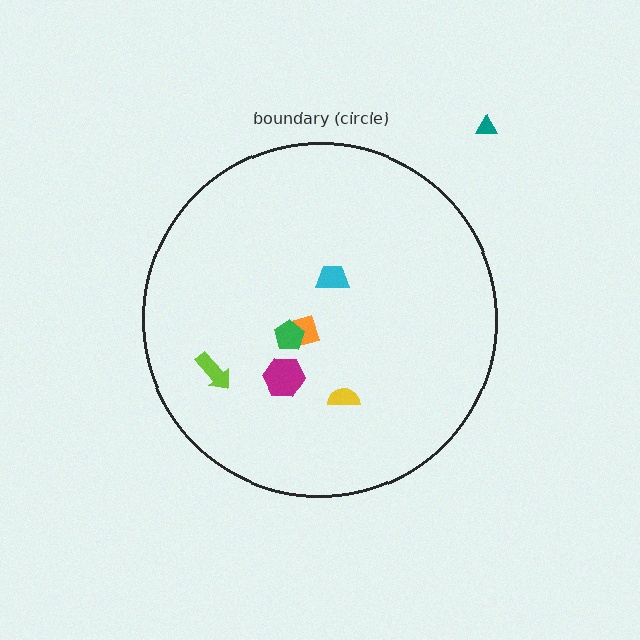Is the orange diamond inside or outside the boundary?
Inside.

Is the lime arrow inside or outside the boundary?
Inside.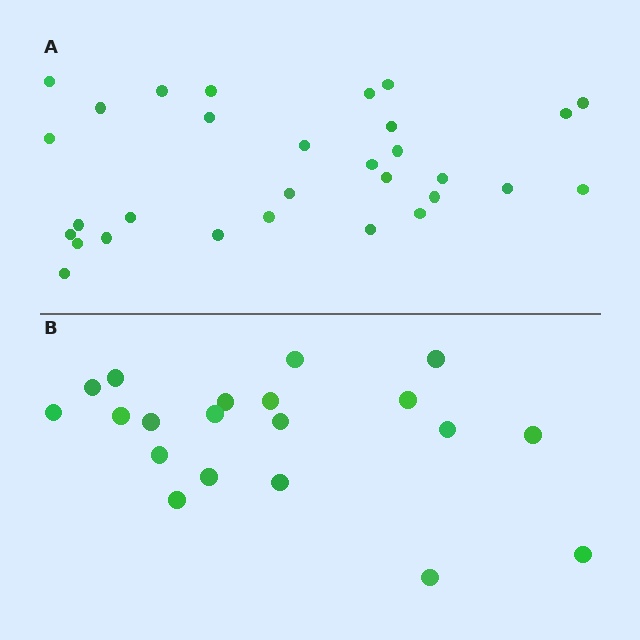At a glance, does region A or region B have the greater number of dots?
Region A (the top region) has more dots.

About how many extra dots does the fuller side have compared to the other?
Region A has roughly 10 or so more dots than region B.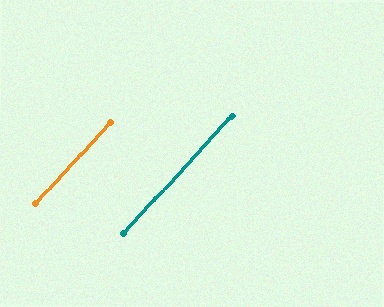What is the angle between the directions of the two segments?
Approximately 0 degrees.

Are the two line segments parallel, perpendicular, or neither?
Parallel — their directions differ by only 0.0°.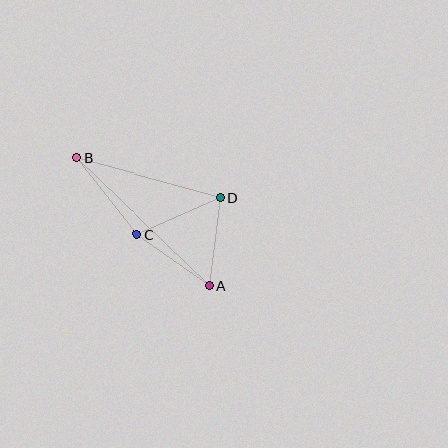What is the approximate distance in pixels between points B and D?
The distance between B and D is approximately 149 pixels.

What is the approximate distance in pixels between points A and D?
The distance between A and D is approximately 89 pixels.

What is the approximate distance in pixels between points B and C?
The distance between B and C is approximately 97 pixels.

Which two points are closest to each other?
Points A and C are closest to each other.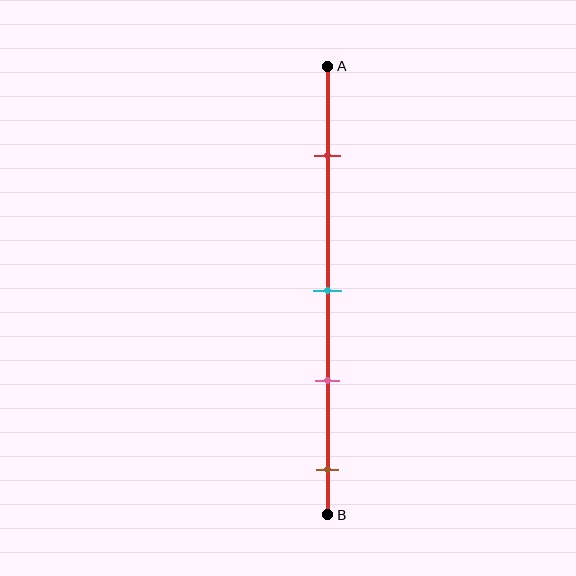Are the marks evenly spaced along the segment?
No, the marks are not evenly spaced.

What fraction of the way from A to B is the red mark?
The red mark is approximately 20% (0.2) of the way from A to B.